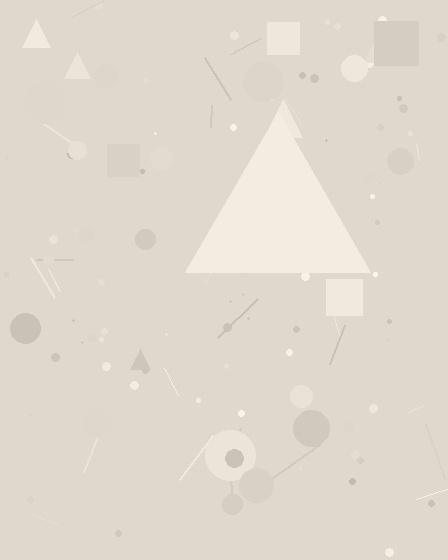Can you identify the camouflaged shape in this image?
The camouflaged shape is a triangle.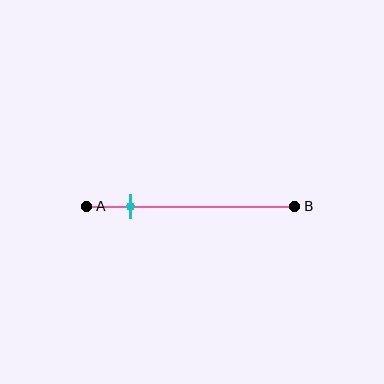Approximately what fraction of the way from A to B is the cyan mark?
The cyan mark is approximately 20% of the way from A to B.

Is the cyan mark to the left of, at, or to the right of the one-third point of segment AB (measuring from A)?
The cyan mark is to the left of the one-third point of segment AB.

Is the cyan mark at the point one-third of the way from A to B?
No, the mark is at about 20% from A, not at the 33% one-third point.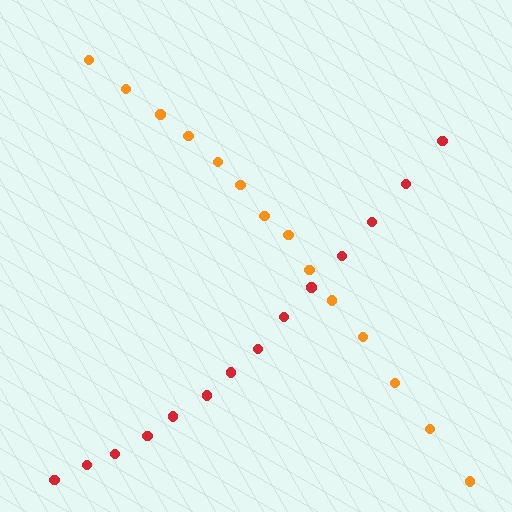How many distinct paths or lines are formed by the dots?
There are 2 distinct paths.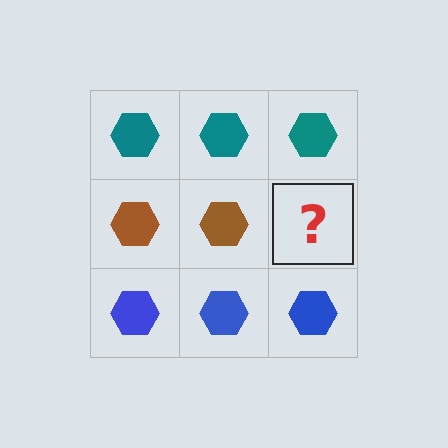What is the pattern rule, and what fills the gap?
The rule is that each row has a consistent color. The gap should be filled with a brown hexagon.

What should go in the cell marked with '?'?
The missing cell should contain a brown hexagon.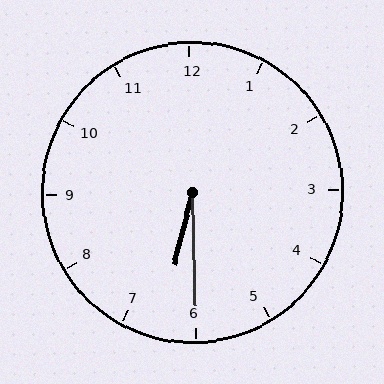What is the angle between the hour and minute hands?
Approximately 15 degrees.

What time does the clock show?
6:30.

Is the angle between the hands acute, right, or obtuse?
It is acute.